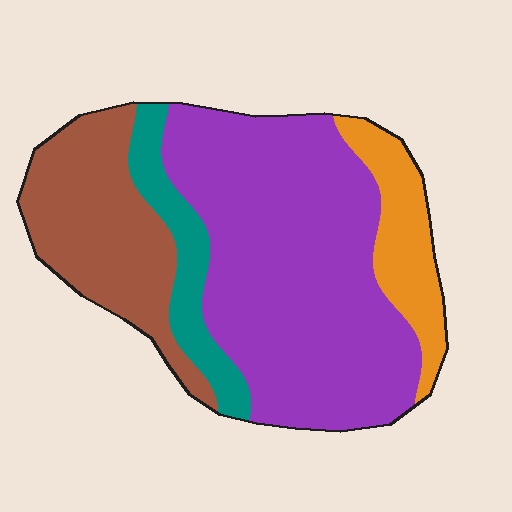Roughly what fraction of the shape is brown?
Brown covers 23% of the shape.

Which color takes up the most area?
Purple, at roughly 55%.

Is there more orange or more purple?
Purple.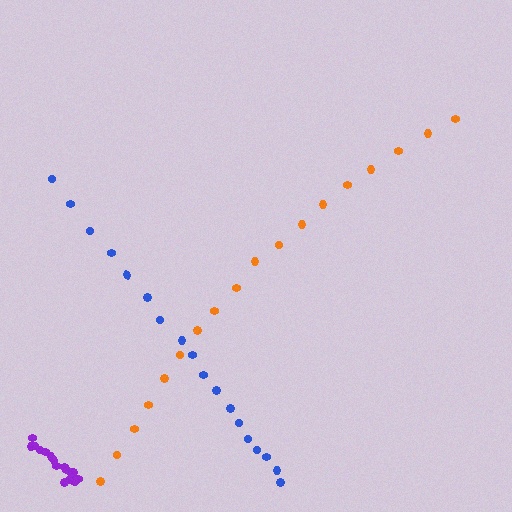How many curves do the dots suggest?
There are 3 distinct paths.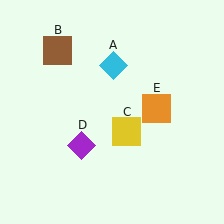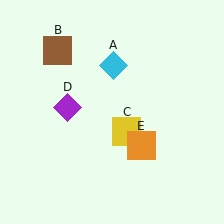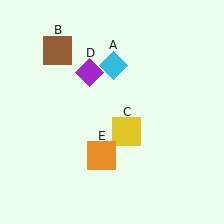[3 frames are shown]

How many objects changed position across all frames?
2 objects changed position: purple diamond (object D), orange square (object E).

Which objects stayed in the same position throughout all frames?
Cyan diamond (object A) and brown square (object B) and yellow square (object C) remained stationary.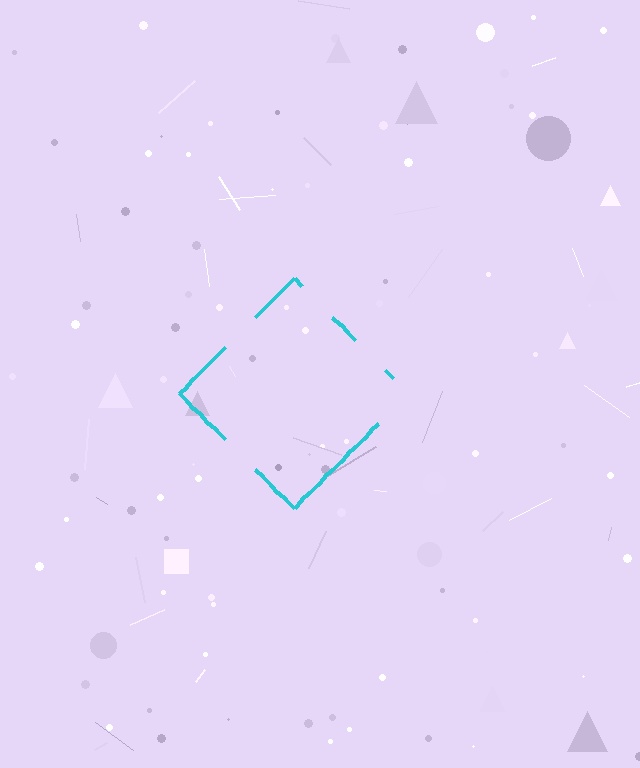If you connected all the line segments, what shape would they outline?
They would outline a diamond.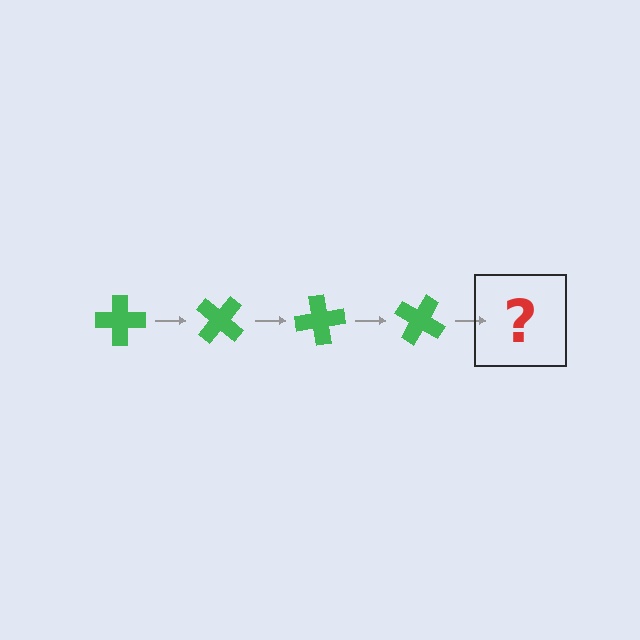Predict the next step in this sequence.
The next step is a green cross rotated 160 degrees.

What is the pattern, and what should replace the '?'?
The pattern is that the cross rotates 40 degrees each step. The '?' should be a green cross rotated 160 degrees.